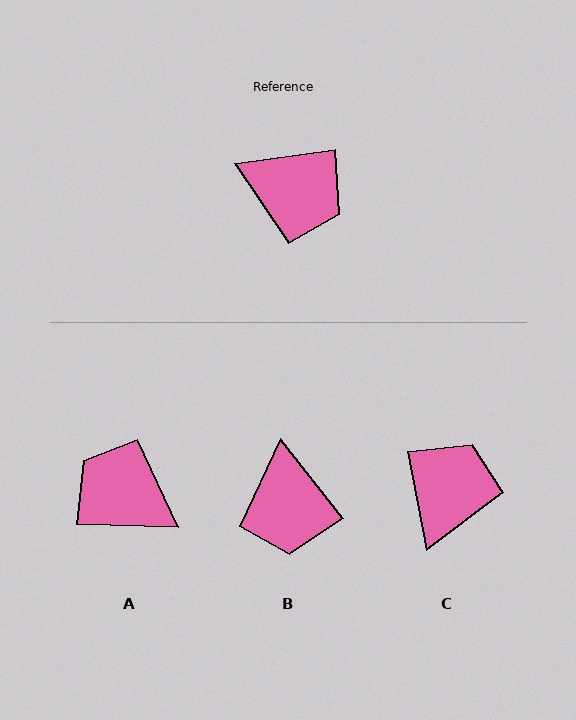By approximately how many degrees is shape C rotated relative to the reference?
Approximately 93 degrees counter-clockwise.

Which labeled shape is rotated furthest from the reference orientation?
A, about 170 degrees away.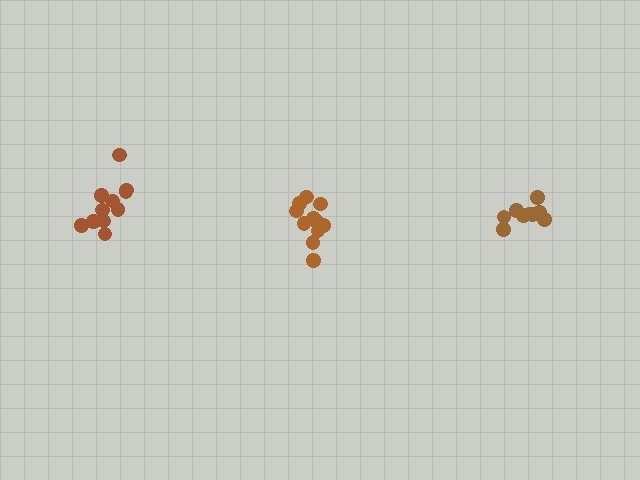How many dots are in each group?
Group 1: 9 dots, Group 2: 11 dots, Group 3: 11 dots (31 total).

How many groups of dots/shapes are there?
There are 3 groups.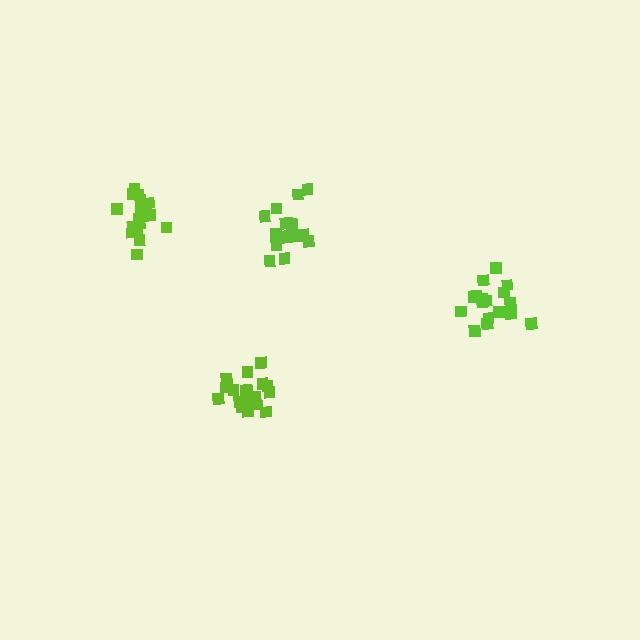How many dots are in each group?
Group 1: 21 dots, Group 2: 18 dots, Group 3: 17 dots, Group 4: 17 dots (73 total).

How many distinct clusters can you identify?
There are 4 distinct clusters.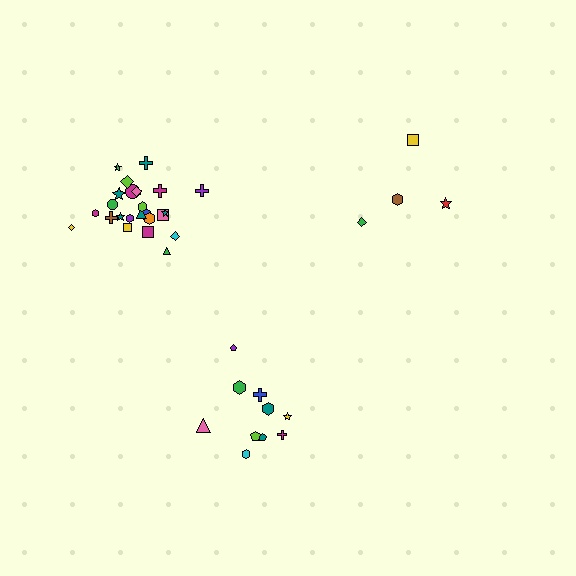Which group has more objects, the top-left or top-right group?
The top-left group.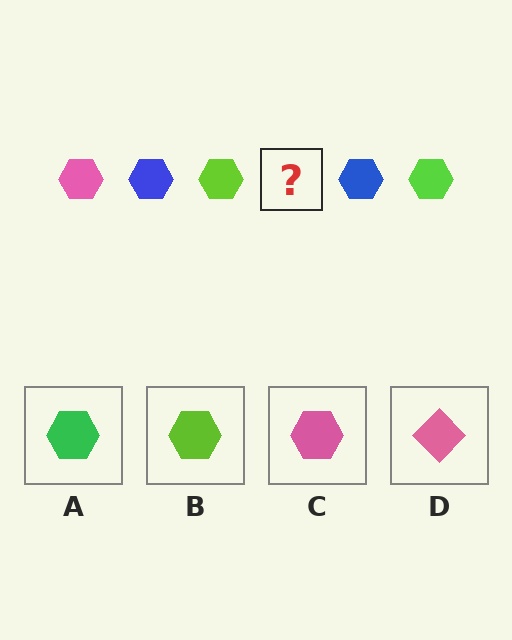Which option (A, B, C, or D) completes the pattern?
C.